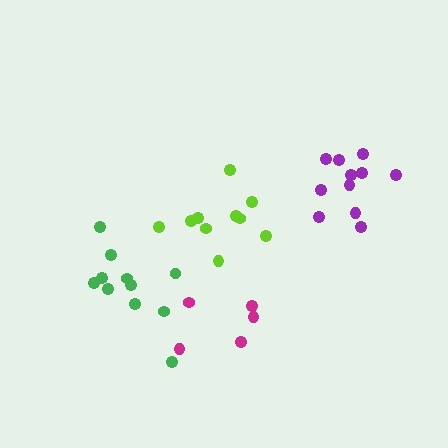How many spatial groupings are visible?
There are 4 spatial groupings.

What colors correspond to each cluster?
The clusters are colored: green, lime, magenta, purple.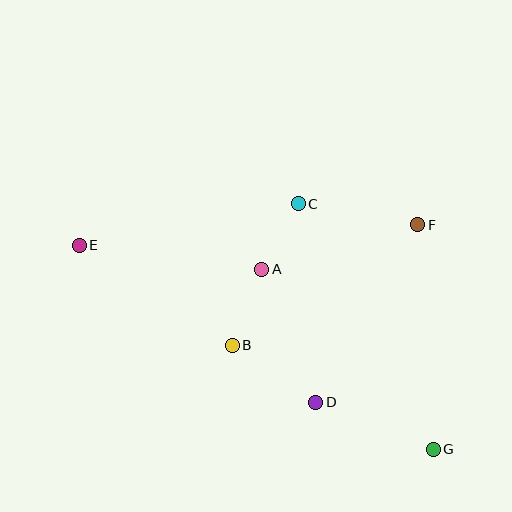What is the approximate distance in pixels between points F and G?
The distance between F and G is approximately 225 pixels.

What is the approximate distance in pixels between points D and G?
The distance between D and G is approximately 126 pixels.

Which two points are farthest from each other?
Points E and G are farthest from each other.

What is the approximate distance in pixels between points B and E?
The distance between B and E is approximately 183 pixels.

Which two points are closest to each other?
Points A and C are closest to each other.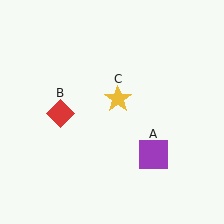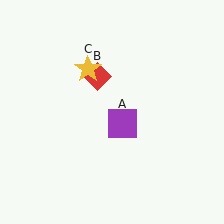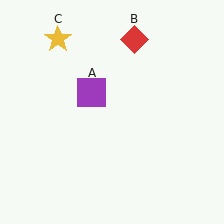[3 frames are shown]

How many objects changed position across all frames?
3 objects changed position: purple square (object A), red diamond (object B), yellow star (object C).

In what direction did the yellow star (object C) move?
The yellow star (object C) moved up and to the left.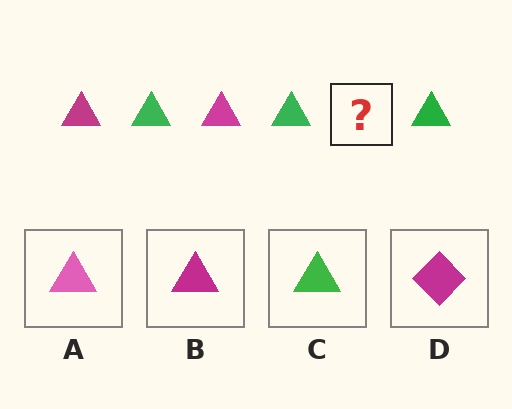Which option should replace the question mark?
Option B.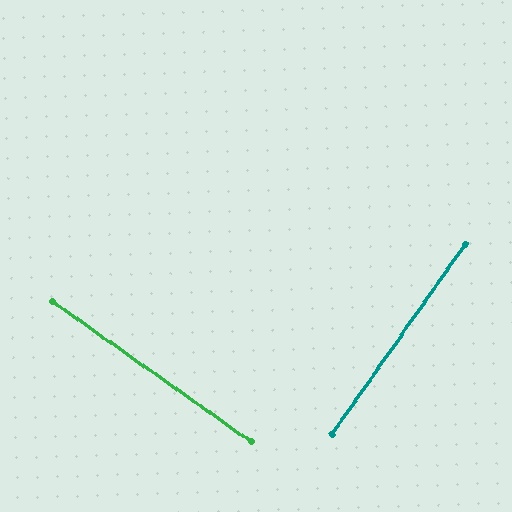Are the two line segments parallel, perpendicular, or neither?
Perpendicular — they meet at approximately 90°.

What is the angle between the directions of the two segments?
Approximately 90 degrees.